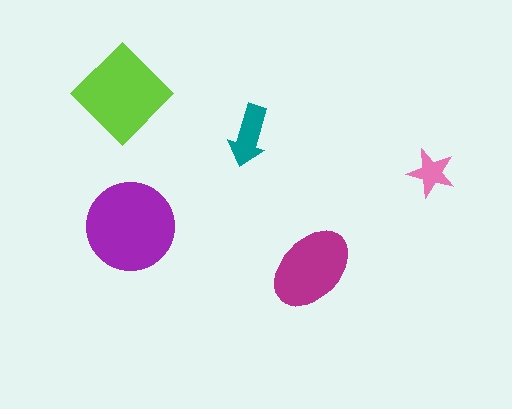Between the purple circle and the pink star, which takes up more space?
The purple circle.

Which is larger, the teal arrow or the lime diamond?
The lime diamond.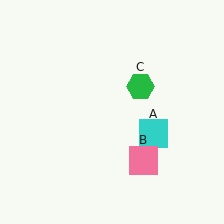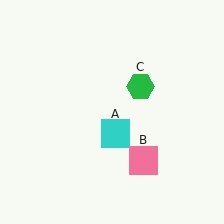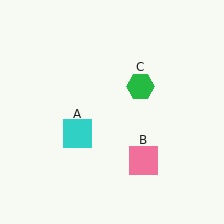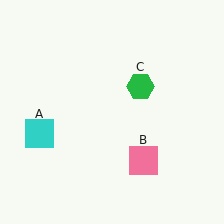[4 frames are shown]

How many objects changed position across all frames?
1 object changed position: cyan square (object A).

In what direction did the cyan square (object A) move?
The cyan square (object A) moved left.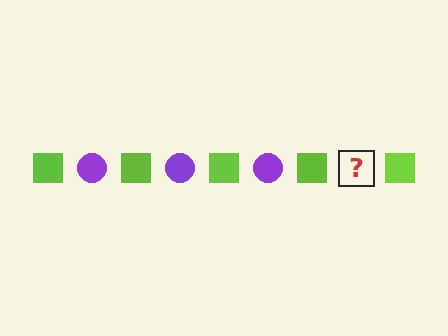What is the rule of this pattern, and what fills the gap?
The rule is that the pattern alternates between lime square and purple circle. The gap should be filled with a purple circle.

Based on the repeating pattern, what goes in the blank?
The blank should be a purple circle.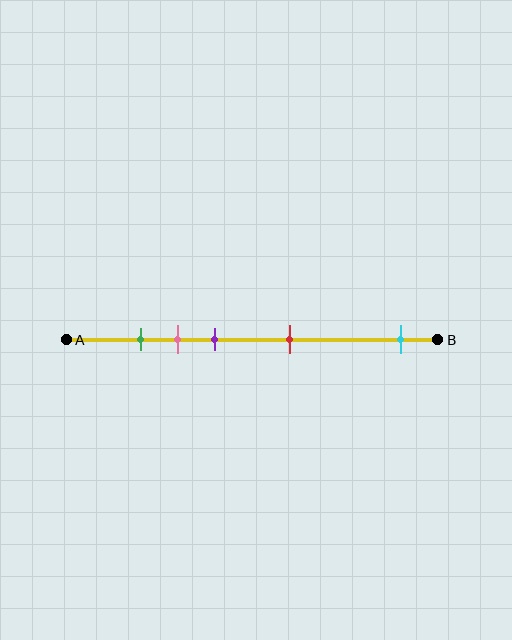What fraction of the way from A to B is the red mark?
The red mark is approximately 60% (0.6) of the way from A to B.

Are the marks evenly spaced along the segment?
No, the marks are not evenly spaced.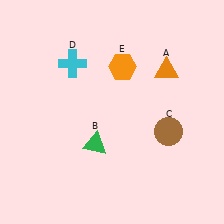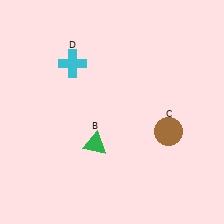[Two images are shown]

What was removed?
The orange triangle (A), the orange hexagon (E) were removed in Image 2.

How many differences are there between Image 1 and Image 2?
There are 2 differences between the two images.